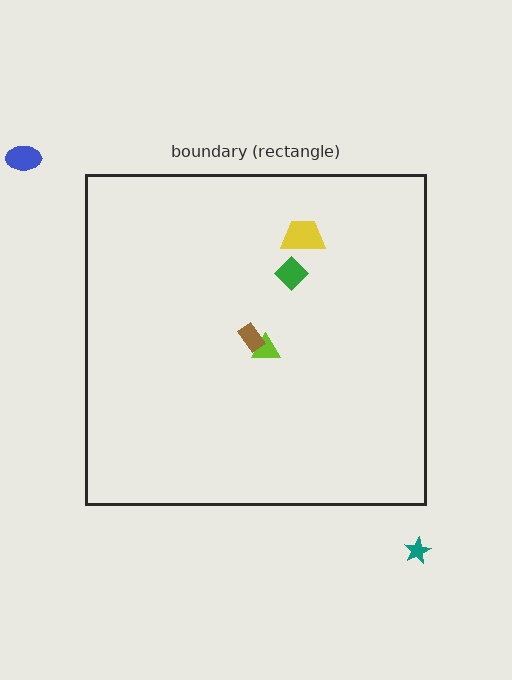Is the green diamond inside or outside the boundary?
Inside.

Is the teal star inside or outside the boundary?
Outside.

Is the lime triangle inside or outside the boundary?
Inside.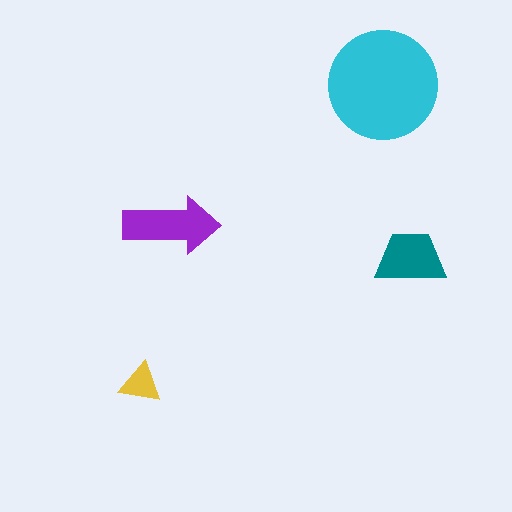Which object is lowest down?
The yellow triangle is bottommost.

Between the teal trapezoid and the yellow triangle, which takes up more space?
The teal trapezoid.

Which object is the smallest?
The yellow triangle.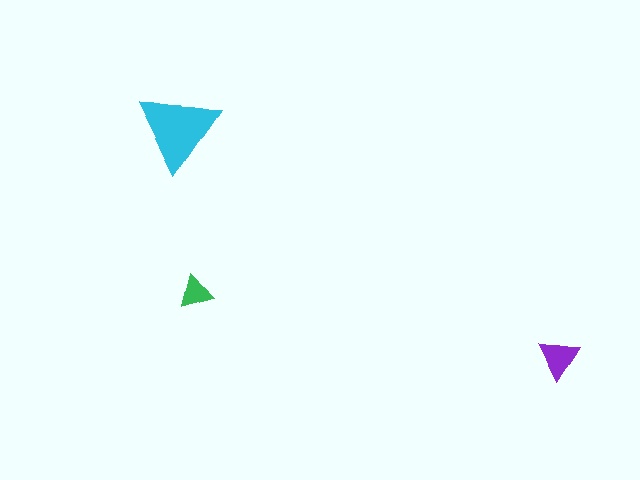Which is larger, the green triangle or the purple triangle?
The purple one.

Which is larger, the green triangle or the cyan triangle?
The cyan one.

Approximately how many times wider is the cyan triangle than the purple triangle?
About 2 times wider.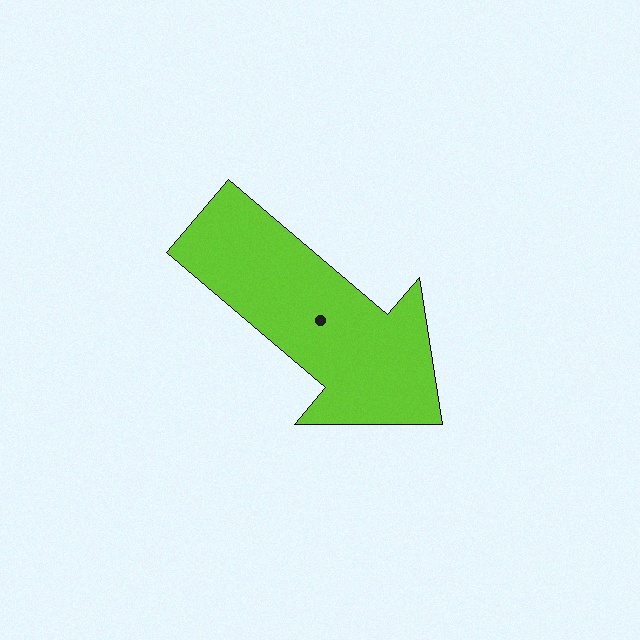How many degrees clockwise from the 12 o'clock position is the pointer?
Approximately 130 degrees.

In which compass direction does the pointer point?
Southeast.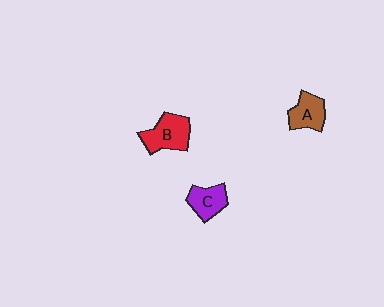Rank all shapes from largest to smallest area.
From largest to smallest: B (red), A (brown), C (purple).